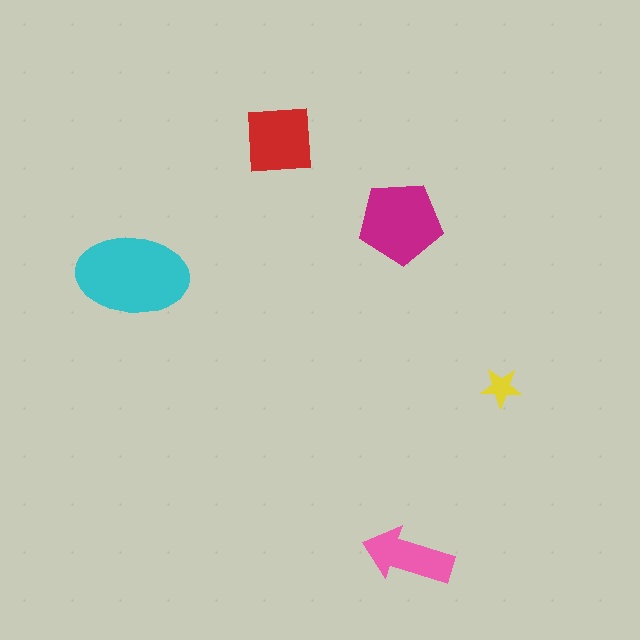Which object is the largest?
The cyan ellipse.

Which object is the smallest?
The yellow star.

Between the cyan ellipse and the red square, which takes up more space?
The cyan ellipse.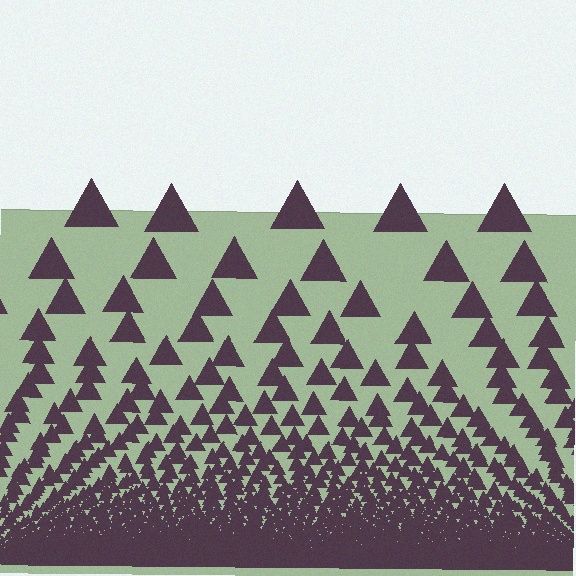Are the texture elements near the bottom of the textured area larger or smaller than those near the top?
Smaller. The gradient is inverted — elements near the bottom are smaller and denser.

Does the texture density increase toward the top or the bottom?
Density increases toward the bottom.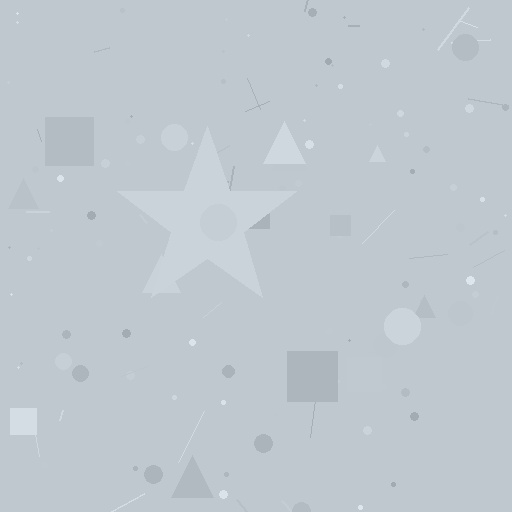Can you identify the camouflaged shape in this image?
The camouflaged shape is a star.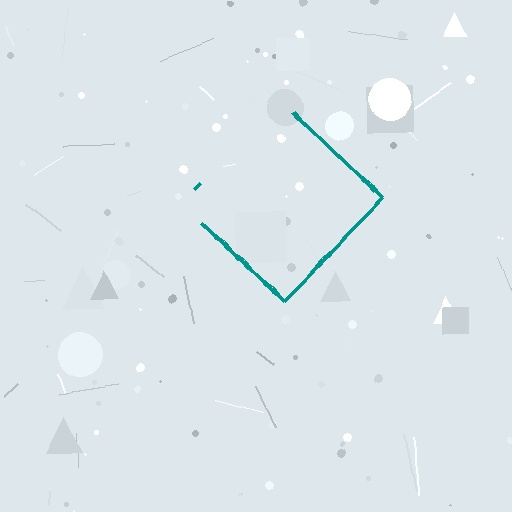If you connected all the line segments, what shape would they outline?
They would outline a diamond.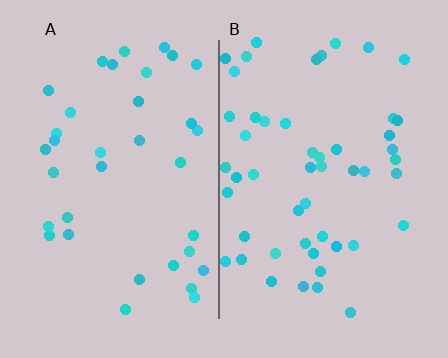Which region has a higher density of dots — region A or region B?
B (the right).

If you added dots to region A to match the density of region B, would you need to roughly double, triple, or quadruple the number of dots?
Approximately double.